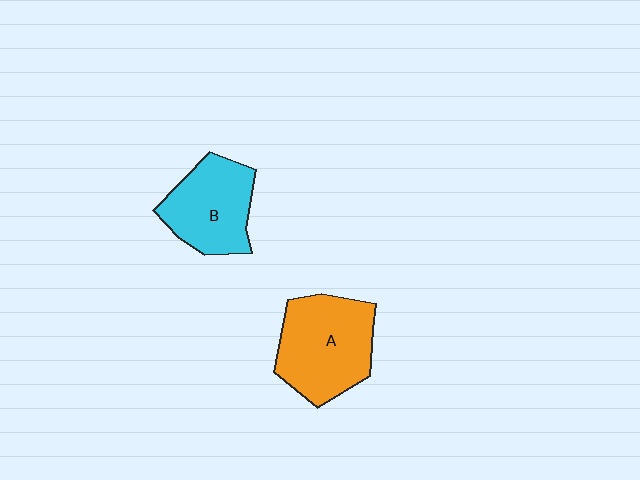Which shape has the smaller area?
Shape B (cyan).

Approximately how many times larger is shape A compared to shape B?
Approximately 1.2 times.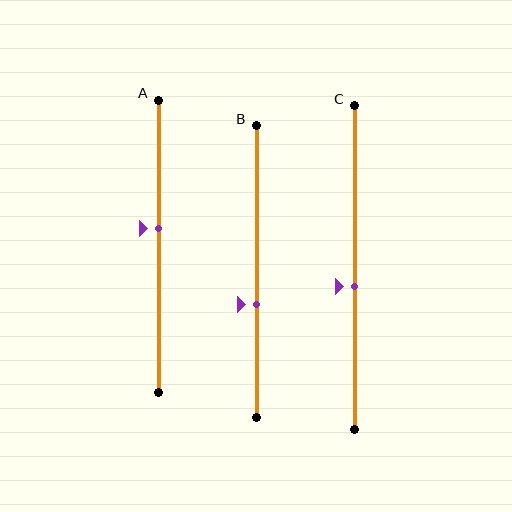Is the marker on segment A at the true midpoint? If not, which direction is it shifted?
No, the marker on segment A is shifted upward by about 6% of the segment length.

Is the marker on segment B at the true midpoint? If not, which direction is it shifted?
No, the marker on segment B is shifted downward by about 11% of the segment length.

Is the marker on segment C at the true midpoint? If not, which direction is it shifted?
No, the marker on segment C is shifted downward by about 6% of the segment length.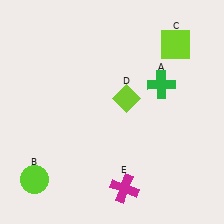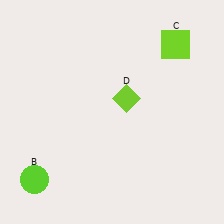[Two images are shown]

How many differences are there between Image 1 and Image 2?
There are 2 differences between the two images.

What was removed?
The magenta cross (E), the green cross (A) were removed in Image 2.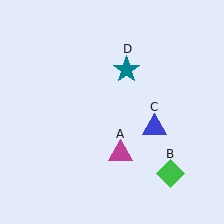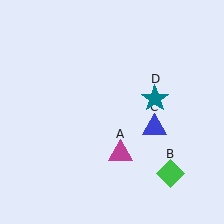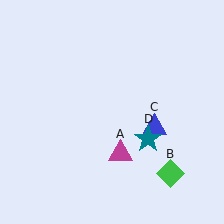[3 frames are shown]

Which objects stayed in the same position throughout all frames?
Magenta triangle (object A) and green diamond (object B) and blue triangle (object C) remained stationary.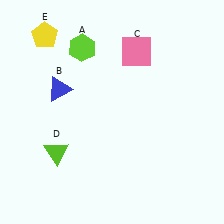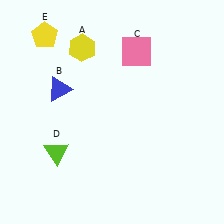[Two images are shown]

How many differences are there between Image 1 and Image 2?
There is 1 difference between the two images.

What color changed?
The hexagon (A) changed from lime in Image 1 to yellow in Image 2.